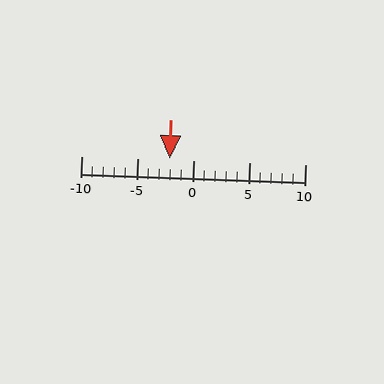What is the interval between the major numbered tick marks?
The major tick marks are spaced 5 units apart.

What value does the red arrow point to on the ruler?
The red arrow points to approximately -2.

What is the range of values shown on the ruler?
The ruler shows values from -10 to 10.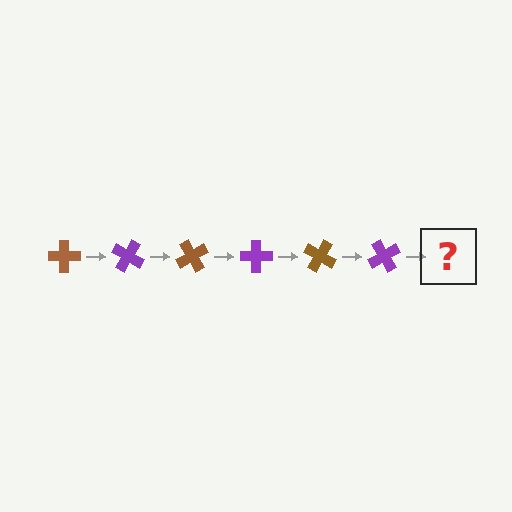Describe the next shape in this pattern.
It should be a brown cross, rotated 180 degrees from the start.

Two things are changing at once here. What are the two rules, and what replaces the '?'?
The two rules are that it rotates 30 degrees each step and the color cycles through brown and purple. The '?' should be a brown cross, rotated 180 degrees from the start.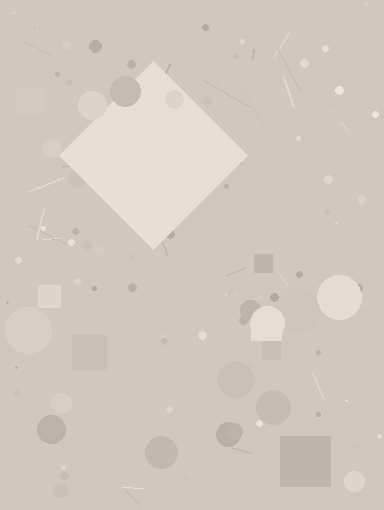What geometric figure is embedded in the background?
A diamond is embedded in the background.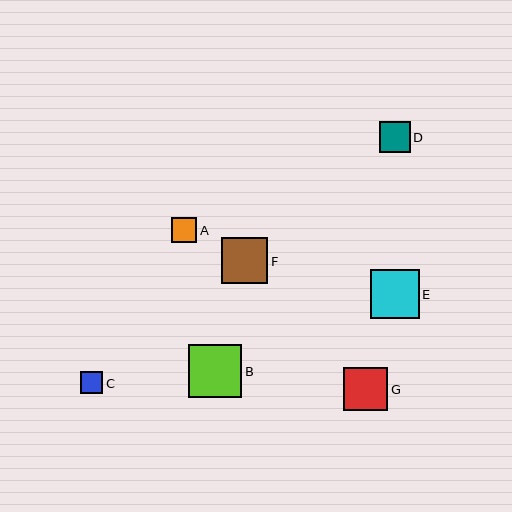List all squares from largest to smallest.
From largest to smallest: B, E, F, G, D, A, C.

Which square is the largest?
Square B is the largest with a size of approximately 53 pixels.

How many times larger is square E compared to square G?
Square E is approximately 1.1 times the size of square G.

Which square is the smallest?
Square C is the smallest with a size of approximately 22 pixels.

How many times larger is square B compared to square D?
Square B is approximately 1.7 times the size of square D.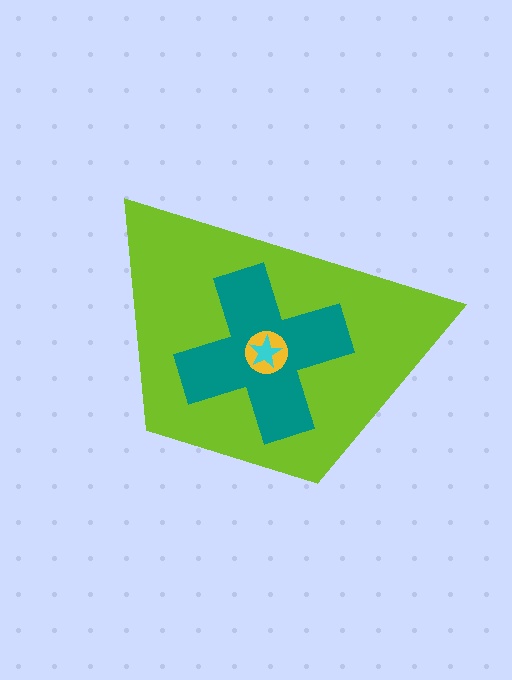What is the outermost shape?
The lime trapezoid.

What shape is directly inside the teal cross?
The yellow circle.